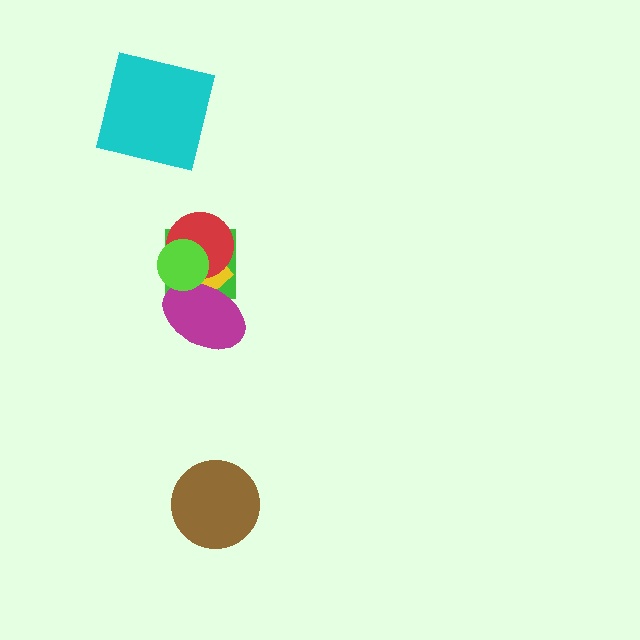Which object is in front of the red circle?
The lime circle is in front of the red circle.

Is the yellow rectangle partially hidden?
Yes, it is partially covered by another shape.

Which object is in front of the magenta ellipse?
The lime circle is in front of the magenta ellipse.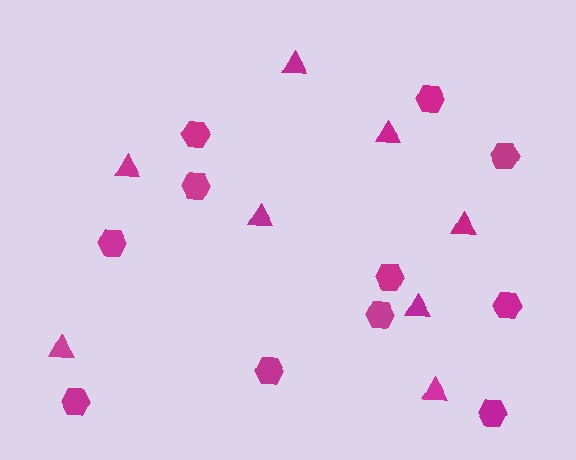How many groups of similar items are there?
There are 2 groups: one group of triangles (8) and one group of hexagons (11).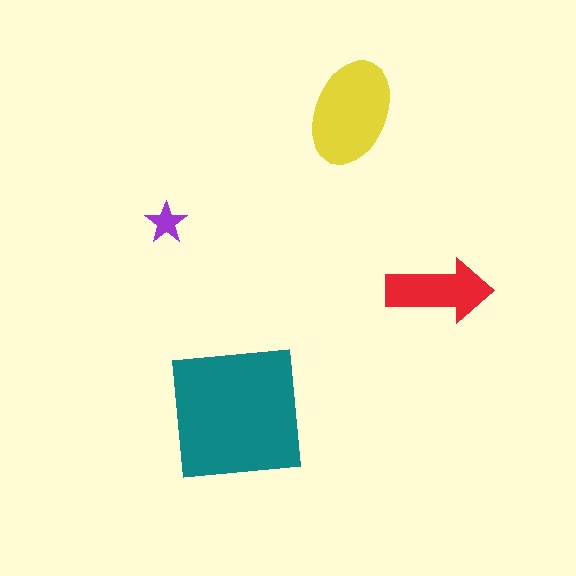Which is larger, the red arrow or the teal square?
The teal square.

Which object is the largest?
The teal square.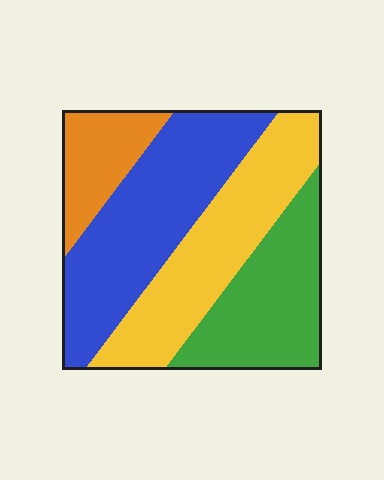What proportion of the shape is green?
Green covers 25% of the shape.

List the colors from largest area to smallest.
From largest to smallest: blue, yellow, green, orange.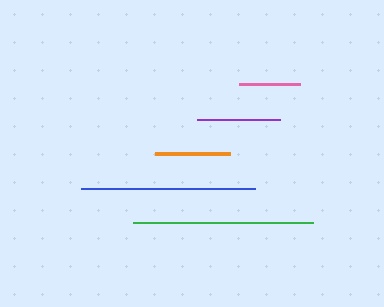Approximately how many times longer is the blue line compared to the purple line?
The blue line is approximately 2.1 times the length of the purple line.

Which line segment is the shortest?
The pink line is the shortest at approximately 61 pixels.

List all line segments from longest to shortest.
From longest to shortest: green, blue, purple, orange, pink.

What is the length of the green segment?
The green segment is approximately 180 pixels long.